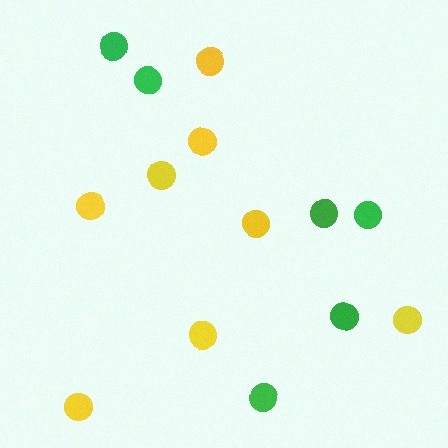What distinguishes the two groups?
There are 2 groups: one group of green circles (6) and one group of yellow circles (8).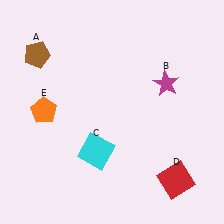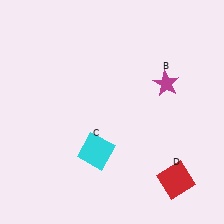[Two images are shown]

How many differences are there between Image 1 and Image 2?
There are 2 differences between the two images.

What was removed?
The orange pentagon (E), the brown pentagon (A) were removed in Image 2.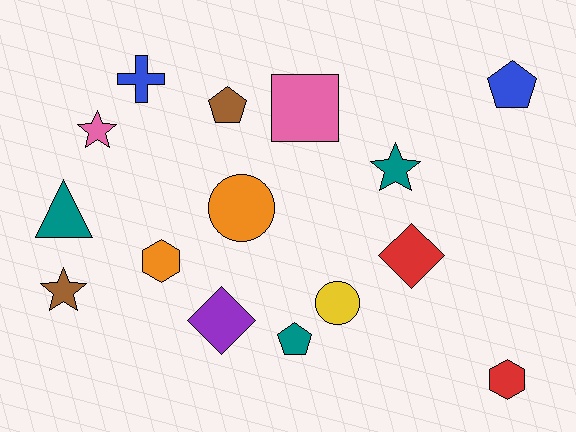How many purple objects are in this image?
There is 1 purple object.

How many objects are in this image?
There are 15 objects.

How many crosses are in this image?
There is 1 cross.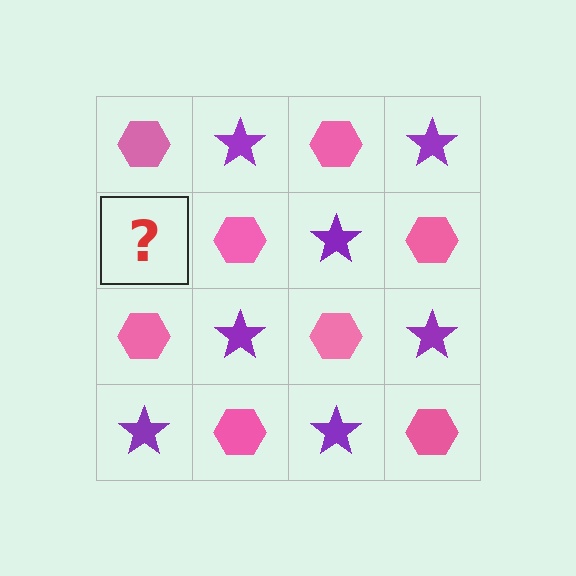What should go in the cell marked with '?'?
The missing cell should contain a purple star.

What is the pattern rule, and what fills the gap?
The rule is that it alternates pink hexagon and purple star in a checkerboard pattern. The gap should be filled with a purple star.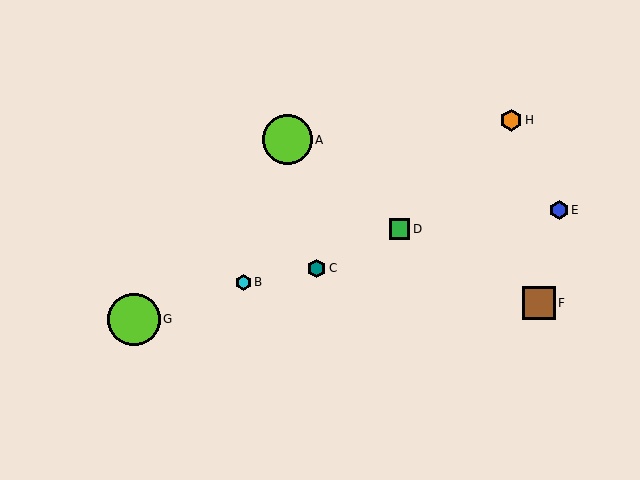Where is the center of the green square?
The center of the green square is at (399, 229).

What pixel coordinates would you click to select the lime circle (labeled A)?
Click at (287, 140) to select the lime circle A.